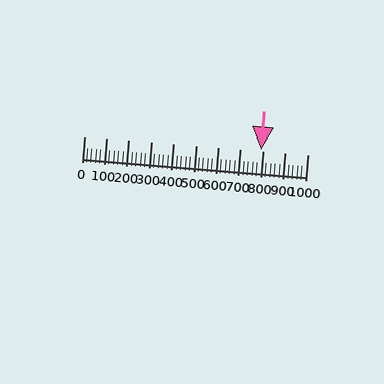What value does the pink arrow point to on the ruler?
The pink arrow points to approximately 794.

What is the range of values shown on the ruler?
The ruler shows values from 0 to 1000.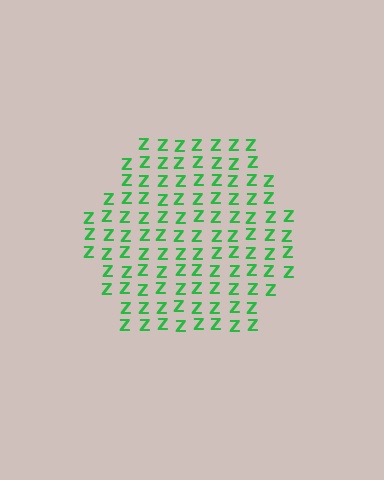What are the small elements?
The small elements are letter Z's.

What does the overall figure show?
The overall figure shows a hexagon.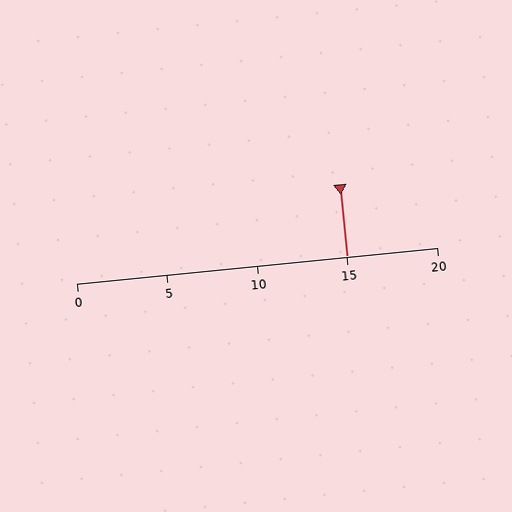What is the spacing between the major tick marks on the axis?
The major ticks are spaced 5 apart.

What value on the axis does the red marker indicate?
The marker indicates approximately 15.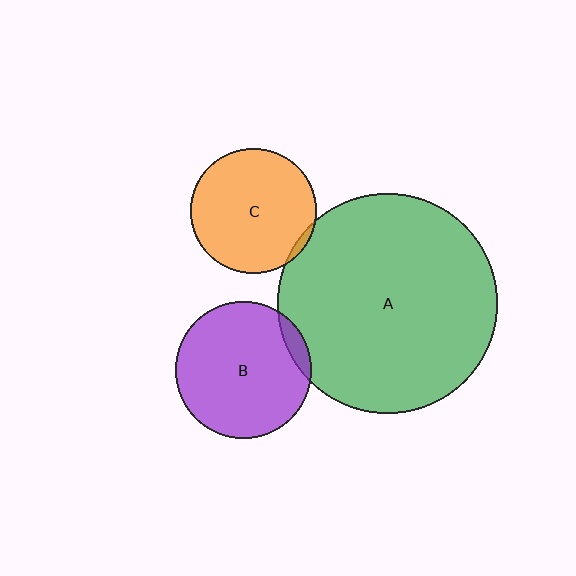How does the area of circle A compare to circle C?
Approximately 3.1 times.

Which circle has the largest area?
Circle A (green).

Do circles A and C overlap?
Yes.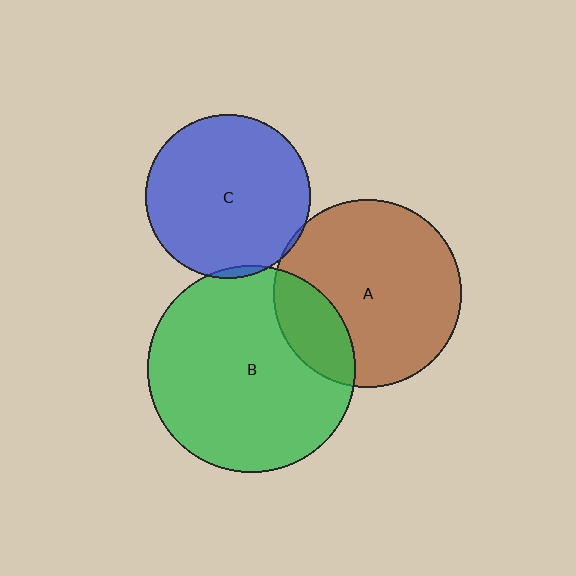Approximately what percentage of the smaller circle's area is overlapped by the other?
Approximately 20%.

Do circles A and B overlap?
Yes.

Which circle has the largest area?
Circle B (green).